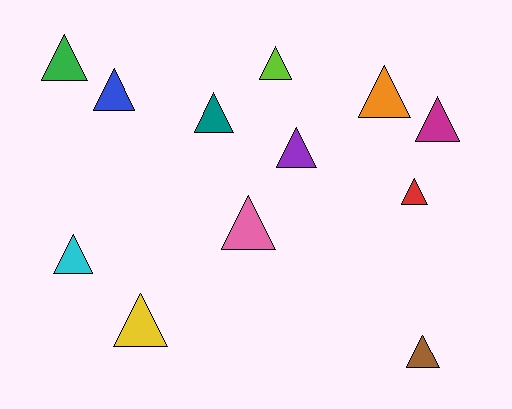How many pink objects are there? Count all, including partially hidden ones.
There is 1 pink object.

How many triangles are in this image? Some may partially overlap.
There are 12 triangles.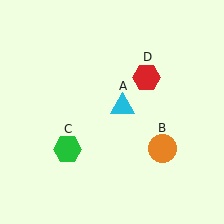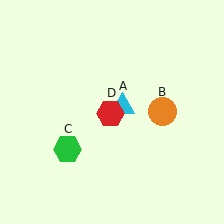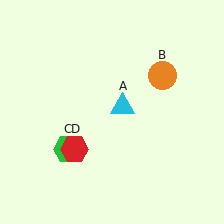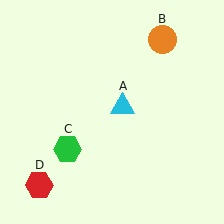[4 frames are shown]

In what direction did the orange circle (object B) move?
The orange circle (object B) moved up.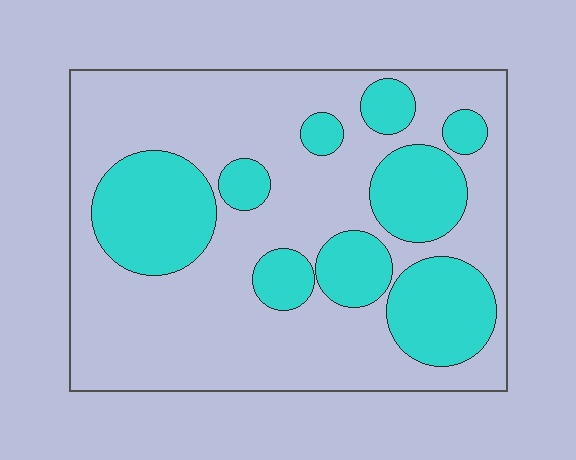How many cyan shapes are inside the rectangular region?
9.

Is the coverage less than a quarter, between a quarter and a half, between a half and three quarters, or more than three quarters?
Between a quarter and a half.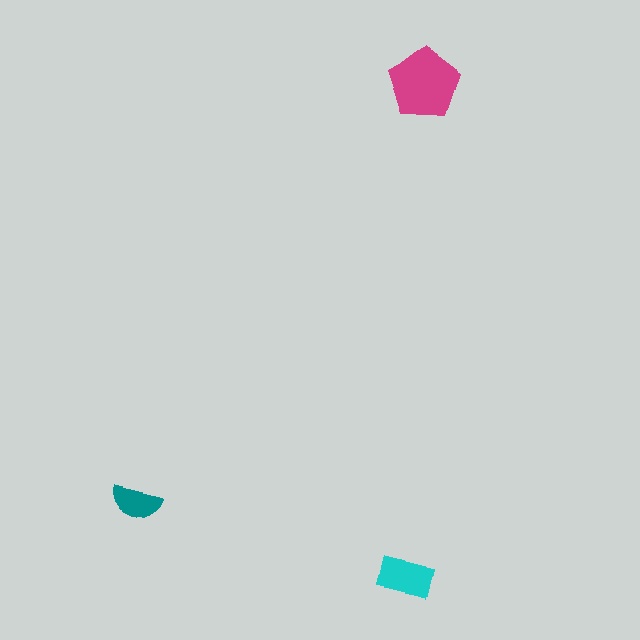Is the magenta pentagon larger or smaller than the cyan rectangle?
Larger.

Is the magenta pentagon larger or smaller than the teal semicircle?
Larger.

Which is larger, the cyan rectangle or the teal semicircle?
The cyan rectangle.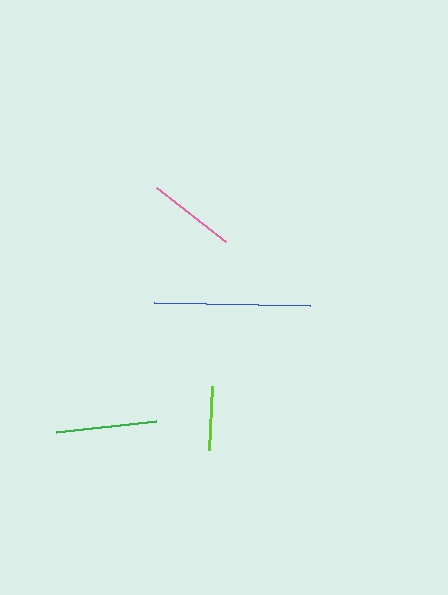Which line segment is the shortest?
The lime line is the shortest at approximately 64 pixels.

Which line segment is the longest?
The blue line is the longest at approximately 156 pixels.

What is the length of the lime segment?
The lime segment is approximately 64 pixels long.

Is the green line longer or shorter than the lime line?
The green line is longer than the lime line.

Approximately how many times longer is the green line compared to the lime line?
The green line is approximately 1.6 times the length of the lime line.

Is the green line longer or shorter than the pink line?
The green line is longer than the pink line.